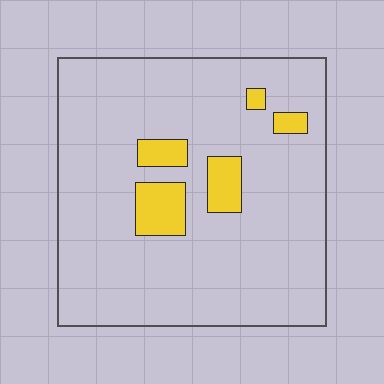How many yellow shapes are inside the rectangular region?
5.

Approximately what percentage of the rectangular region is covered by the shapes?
Approximately 10%.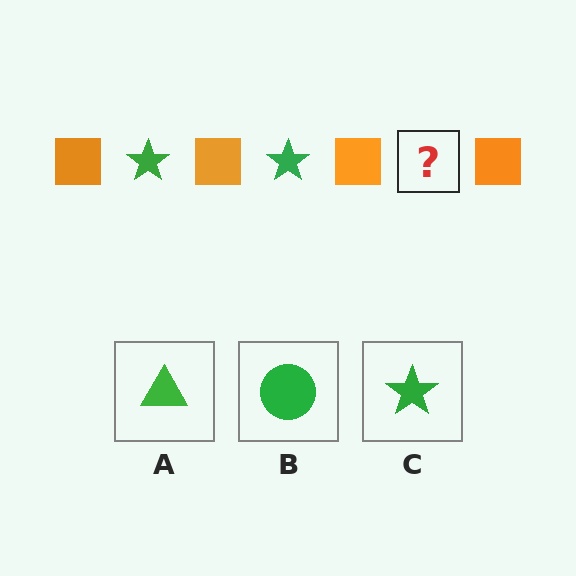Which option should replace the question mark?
Option C.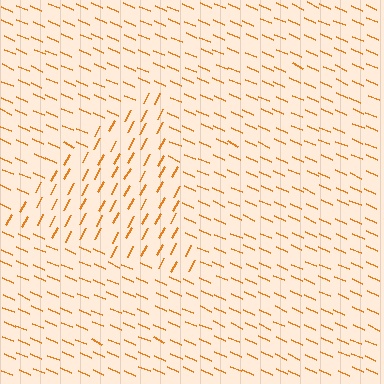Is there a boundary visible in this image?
Yes, there is a texture boundary formed by a change in line orientation.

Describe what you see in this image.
The image is filled with small orange line segments. A triangle region in the image has lines oriented differently from the surrounding lines, creating a visible texture boundary.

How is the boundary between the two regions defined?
The boundary is defined purely by a change in line orientation (approximately 85 degrees difference). All lines are the same color and thickness.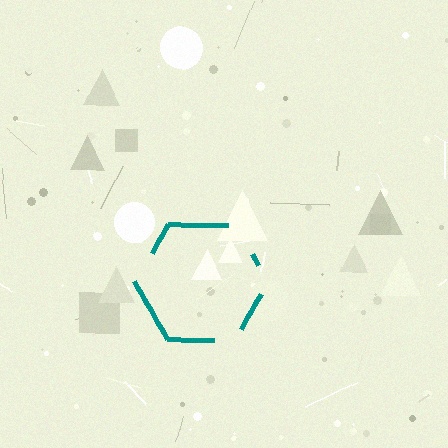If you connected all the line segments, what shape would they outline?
They would outline a hexagon.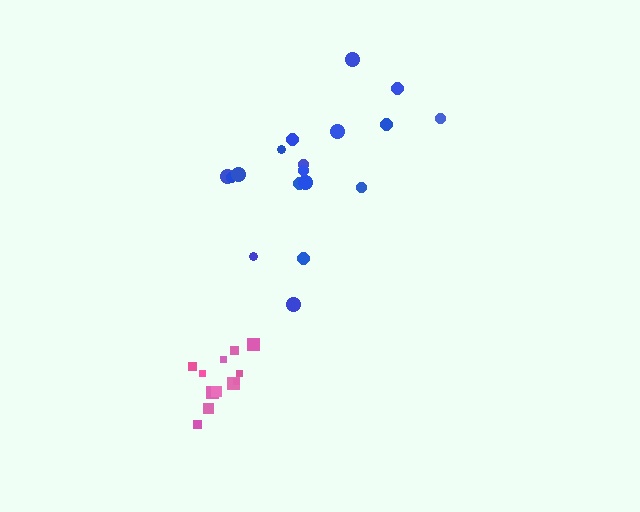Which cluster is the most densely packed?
Pink.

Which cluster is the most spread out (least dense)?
Blue.